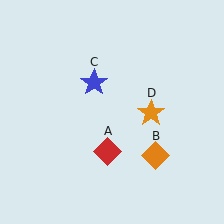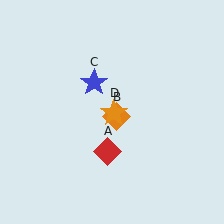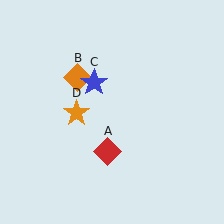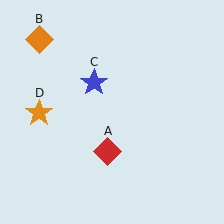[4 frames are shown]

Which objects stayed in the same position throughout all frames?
Red diamond (object A) and blue star (object C) remained stationary.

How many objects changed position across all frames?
2 objects changed position: orange diamond (object B), orange star (object D).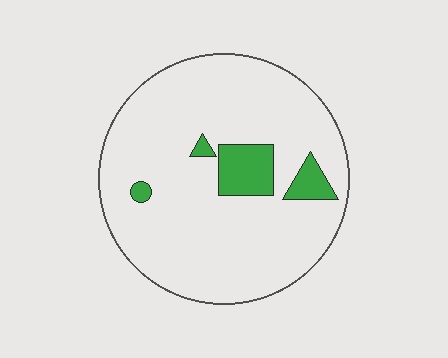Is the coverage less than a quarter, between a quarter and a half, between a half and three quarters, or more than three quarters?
Less than a quarter.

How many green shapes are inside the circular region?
4.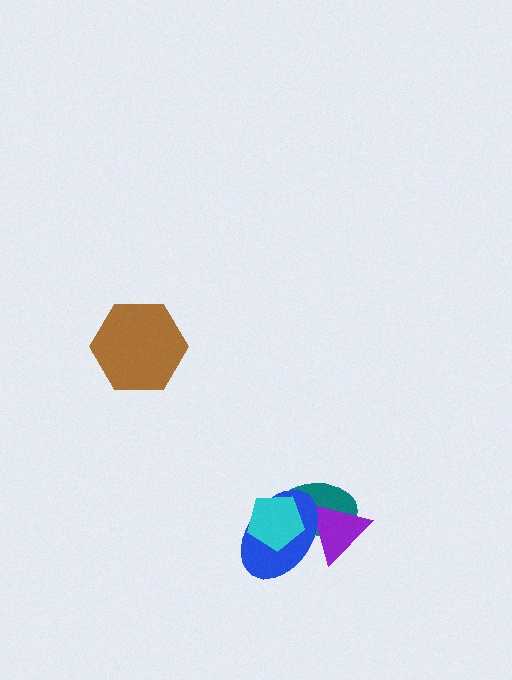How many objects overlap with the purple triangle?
2 objects overlap with the purple triangle.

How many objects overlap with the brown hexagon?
0 objects overlap with the brown hexagon.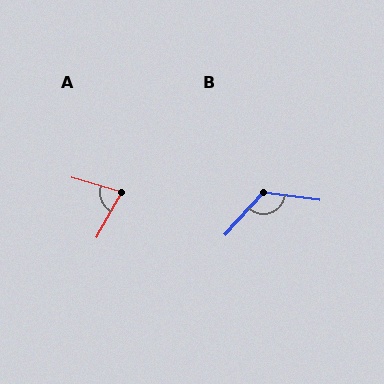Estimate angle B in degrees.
Approximately 124 degrees.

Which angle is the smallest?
A, at approximately 77 degrees.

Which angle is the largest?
B, at approximately 124 degrees.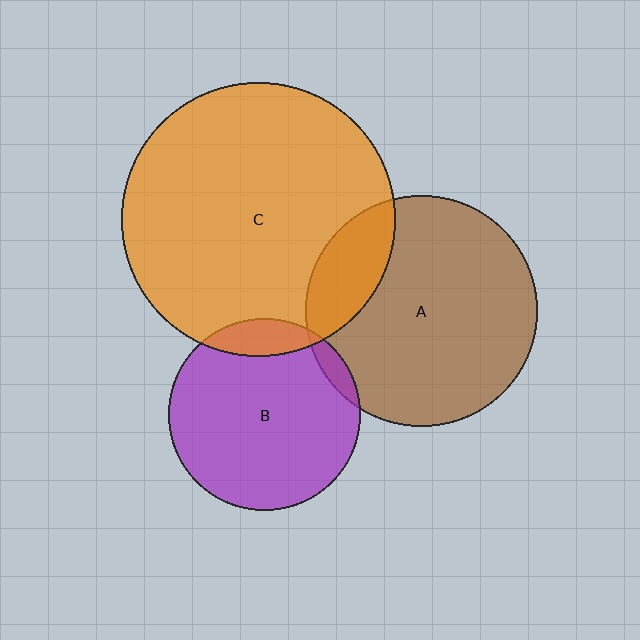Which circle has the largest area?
Circle C (orange).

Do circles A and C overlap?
Yes.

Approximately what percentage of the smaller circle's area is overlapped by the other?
Approximately 20%.